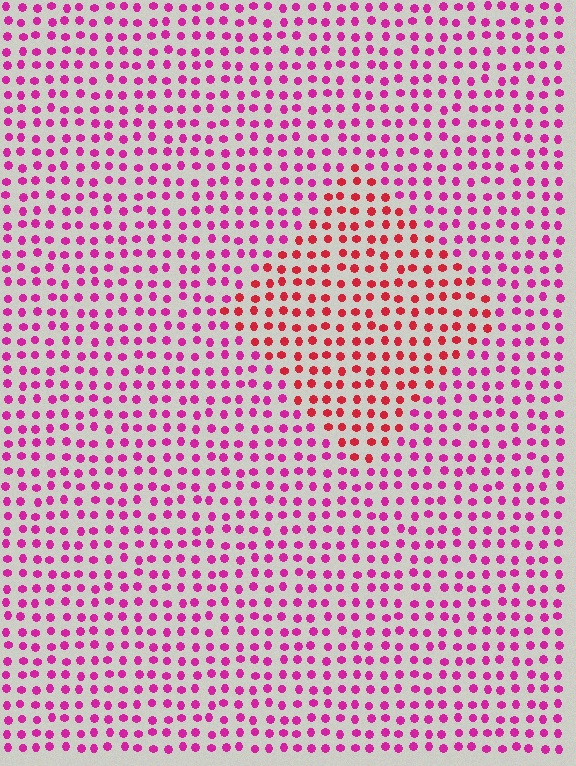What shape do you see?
I see a diamond.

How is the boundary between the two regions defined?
The boundary is defined purely by a slight shift in hue (about 36 degrees). Spacing, size, and orientation are identical on both sides.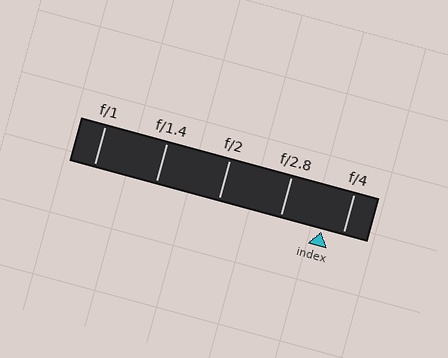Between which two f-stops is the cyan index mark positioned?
The index mark is between f/2.8 and f/4.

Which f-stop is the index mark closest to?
The index mark is closest to f/4.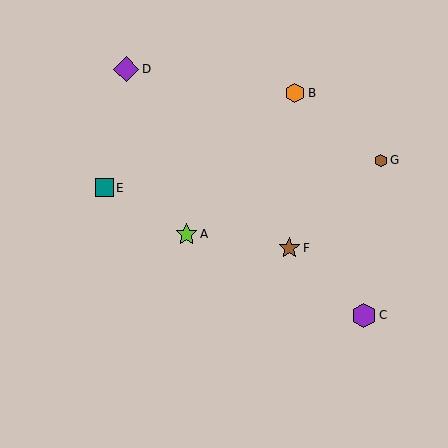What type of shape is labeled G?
Shape G is a brown hexagon.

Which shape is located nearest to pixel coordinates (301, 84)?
The orange hexagon (labeled B) at (295, 93) is nearest to that location.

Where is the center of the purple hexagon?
The center of the purple hexagon is at (364, 315).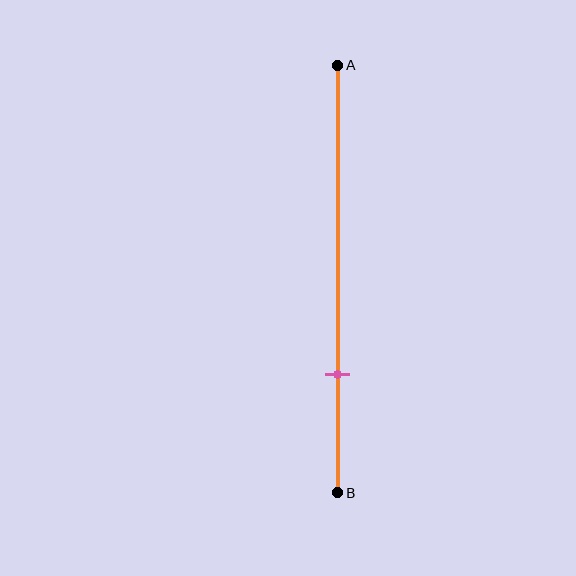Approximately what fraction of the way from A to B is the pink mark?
The pink mark is approximately 70% of the way from A to B.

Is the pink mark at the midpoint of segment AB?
No, the mark is at about 70% from A, not at the 50% midpoint.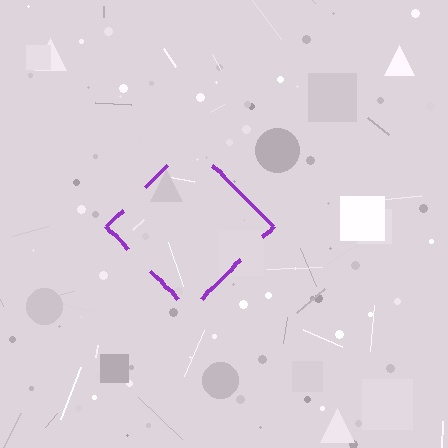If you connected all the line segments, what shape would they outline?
They would outline a diamond.